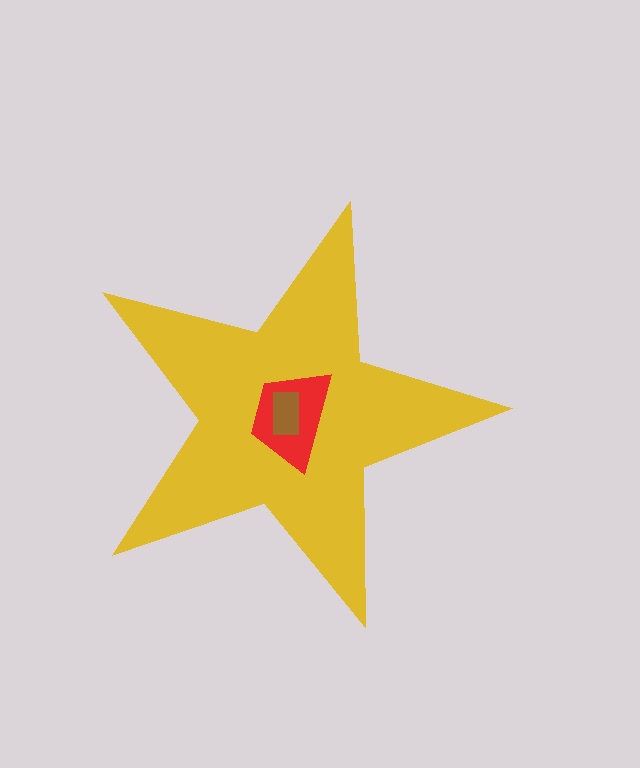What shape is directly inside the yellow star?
The red trapezoid.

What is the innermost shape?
The brown rectangle.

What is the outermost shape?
The yellow star.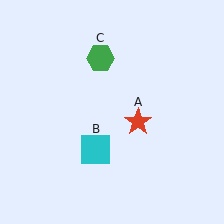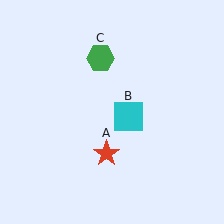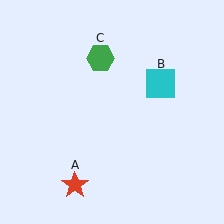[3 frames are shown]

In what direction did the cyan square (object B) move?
The cyan square (object B) moved up and to the right.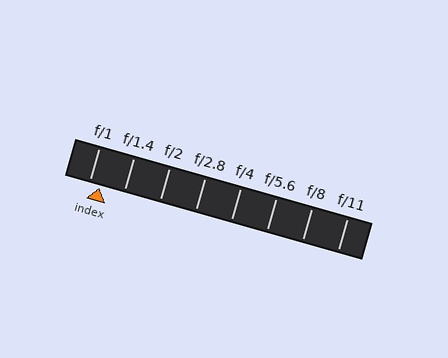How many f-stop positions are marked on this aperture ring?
There are 8 f-stop positions marked.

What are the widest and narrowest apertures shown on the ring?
The widest aperture shown is f/1 and the narrowest is f/11.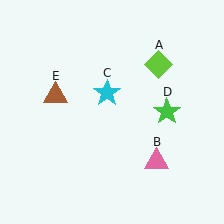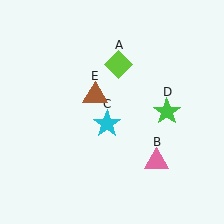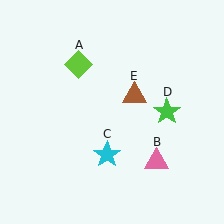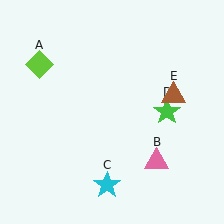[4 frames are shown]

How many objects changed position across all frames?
3 objects changed position: lime diamond (object A), cyan star (object C), brown triangle (object E).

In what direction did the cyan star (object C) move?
The cyan star (object C) moved down.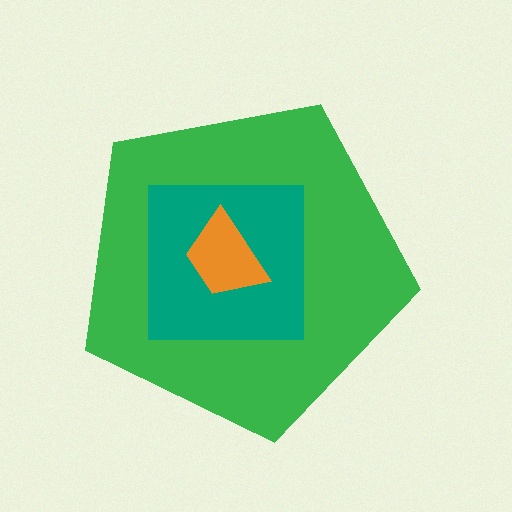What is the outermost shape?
The green pentagon.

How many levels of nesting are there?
3.